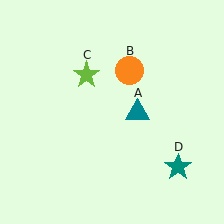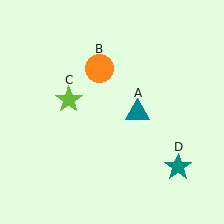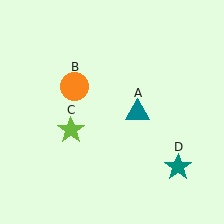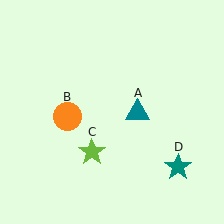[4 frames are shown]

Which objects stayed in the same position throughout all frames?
Teal triangle (object A) and teal star (object D) remained stationary.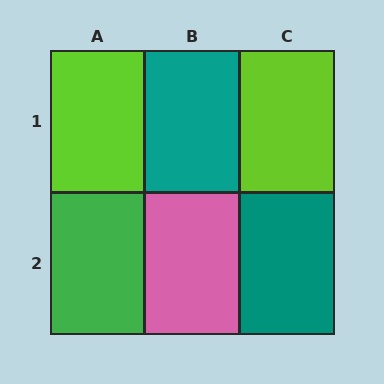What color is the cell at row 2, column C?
Teal.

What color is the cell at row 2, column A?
Green.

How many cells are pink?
1 cell is pink.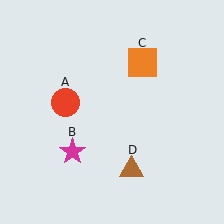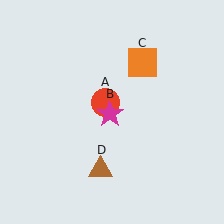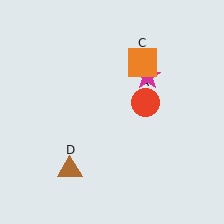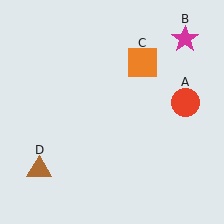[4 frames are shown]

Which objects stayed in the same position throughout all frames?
Orange square (object C) remained stationary.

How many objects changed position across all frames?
3 objects changed position: red circle (object A), magenta star (object B), brown triangle (object D).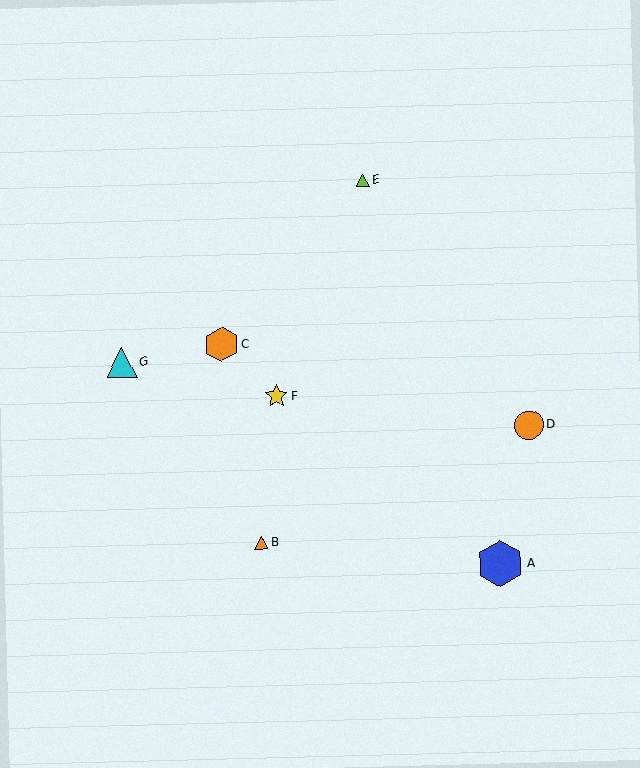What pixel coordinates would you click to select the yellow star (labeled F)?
Click at (276, 396) to select the yellow star F.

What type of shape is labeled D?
Shape D is an orange circle.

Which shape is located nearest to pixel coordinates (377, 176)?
The lime triangle (labeled E) at (363, 180) is nearest to that location.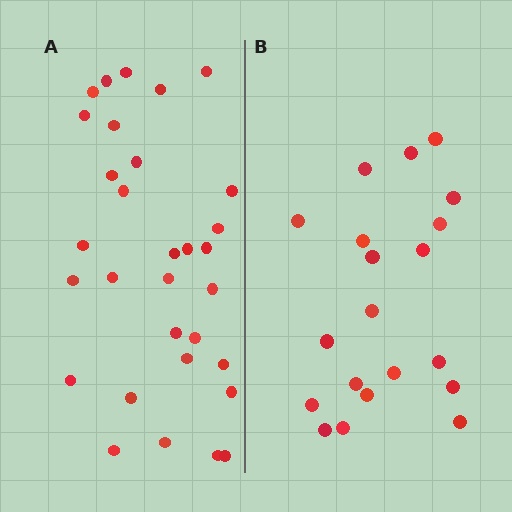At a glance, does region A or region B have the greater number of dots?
Region A (the left region) has more dots.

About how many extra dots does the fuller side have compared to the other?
Region A has roughly 12 or so more dots than region B.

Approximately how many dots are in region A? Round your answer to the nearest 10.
About 30 dots. (The exact count is 31, which rounds to 30.)